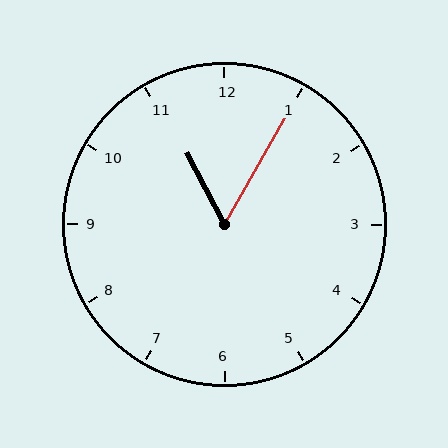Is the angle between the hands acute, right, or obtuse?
It is acute.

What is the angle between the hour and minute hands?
Approximately 58 degrees.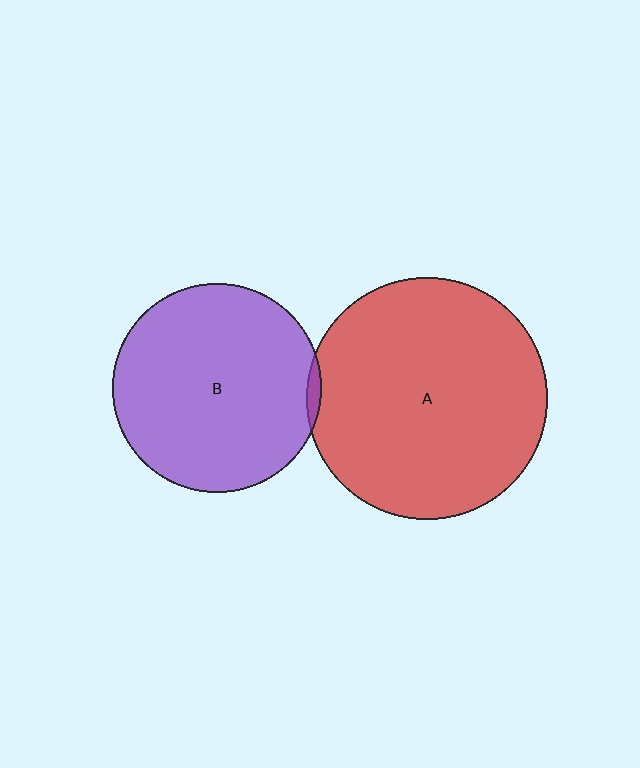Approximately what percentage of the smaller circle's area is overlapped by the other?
Approximately 5%.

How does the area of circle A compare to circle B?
Approximately 1.3 times.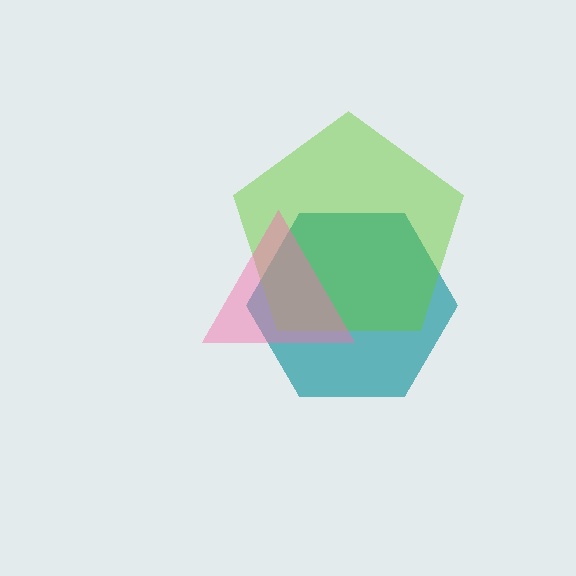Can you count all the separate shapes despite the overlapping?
Yes, there are 3 separate shapes.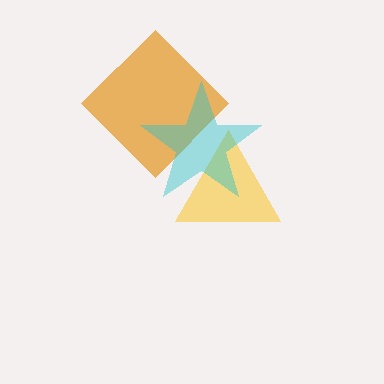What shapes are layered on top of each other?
The layered shapes are: a yellow triangle, an orange diamond, a cyan star.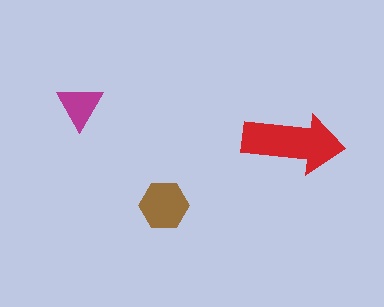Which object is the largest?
The red arrow.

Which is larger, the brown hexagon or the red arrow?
The red arrow.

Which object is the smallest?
The magenta triangle.